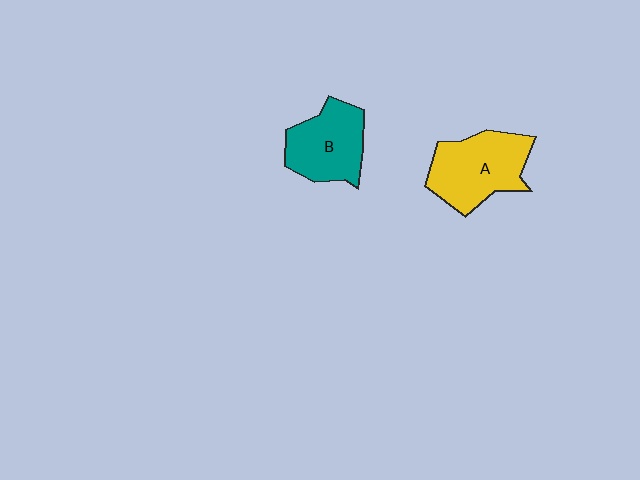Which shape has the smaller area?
Shape B (teal).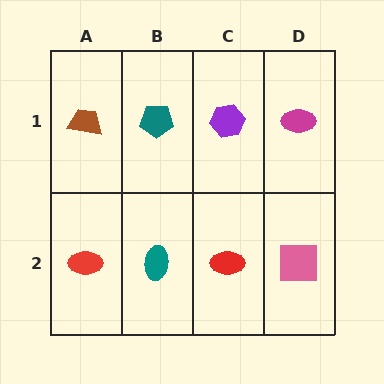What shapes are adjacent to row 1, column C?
A red ellipse (row 2, column C), a teal pentagon (row 1, column B), a magenta ellipse (row 1, column D).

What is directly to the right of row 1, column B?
A purple hexagon.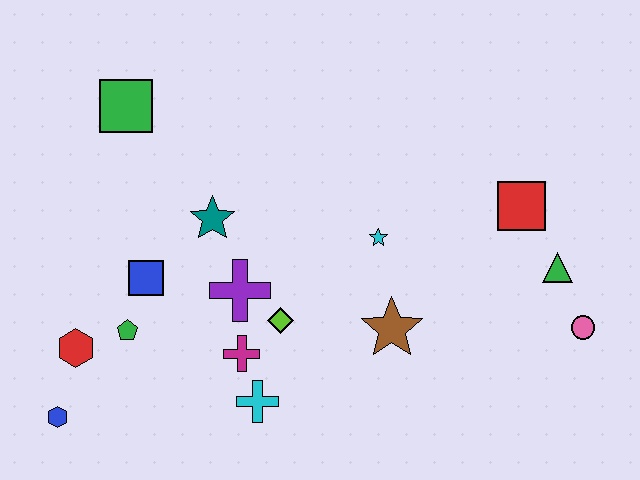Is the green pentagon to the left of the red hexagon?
No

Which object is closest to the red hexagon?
The green pentagon is closest to the red hexagon.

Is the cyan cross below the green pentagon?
Yes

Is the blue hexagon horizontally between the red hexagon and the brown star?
No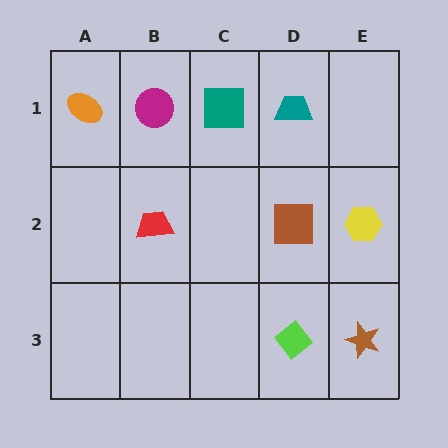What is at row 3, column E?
A brown star.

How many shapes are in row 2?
3 shapes.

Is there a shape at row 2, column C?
No, that cell is empty.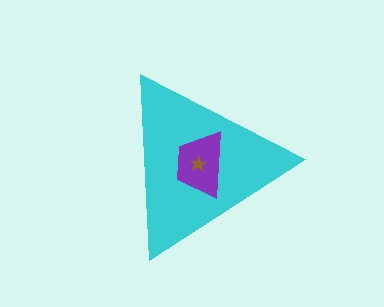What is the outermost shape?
The cyan triangle.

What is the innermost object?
The brown star.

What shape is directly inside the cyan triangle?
The purple trapezoid.